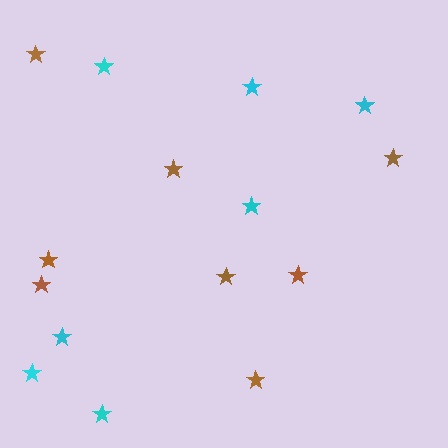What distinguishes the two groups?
There are 2 groups: one group of cyan stars (7) and one group of brown stars (8).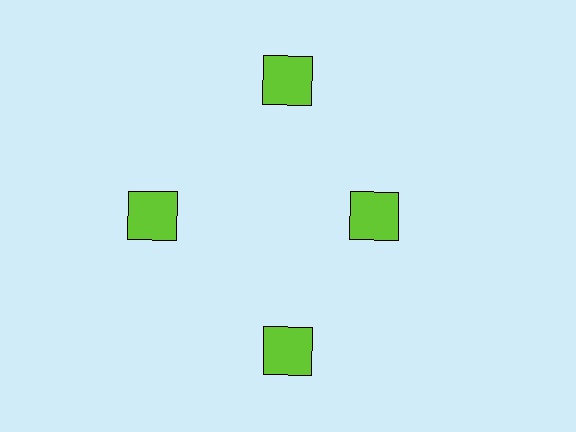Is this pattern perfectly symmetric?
No. The 4 lime squares are arranged in a ring, but one element near the 3 o'clock position is pulled inward toward the center, breaking the 4-fold rotational symmetry.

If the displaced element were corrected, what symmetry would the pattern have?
It would have 4-fold rotational symmetry — the pattern would map onto itself every 90 degrees.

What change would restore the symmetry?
The symmetry would be restored by moving it outward, back onto the ring so that all 4 squares sit at equal angles and equal distance from the center.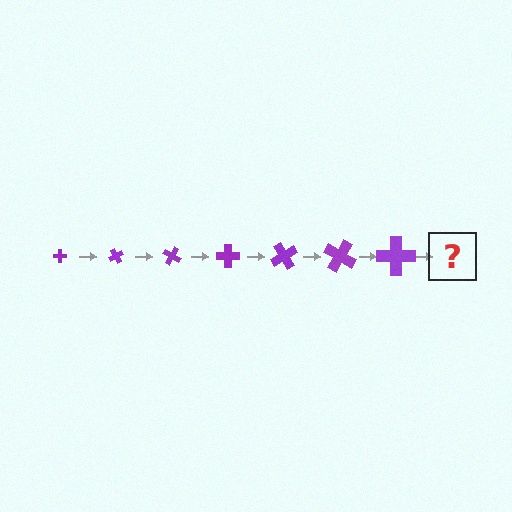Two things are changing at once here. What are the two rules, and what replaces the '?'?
The two rules are that the cross grows larger each step and it rotates 60 degrees each step. The '?' should be a cross, larger than the previous one and rotated 420 degrees from the start.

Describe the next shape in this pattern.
It should be a cross, larger than the previous one and rotated 420 degrees from the start.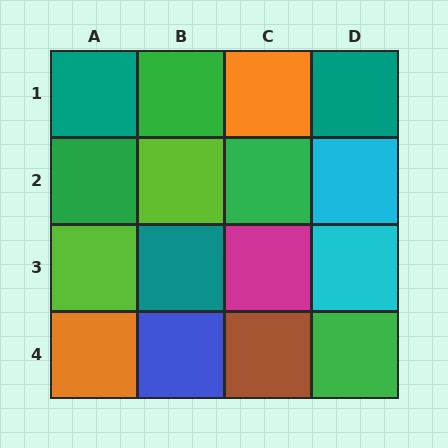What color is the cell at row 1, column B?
Green.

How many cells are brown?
1 cell is brown.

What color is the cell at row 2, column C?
Green.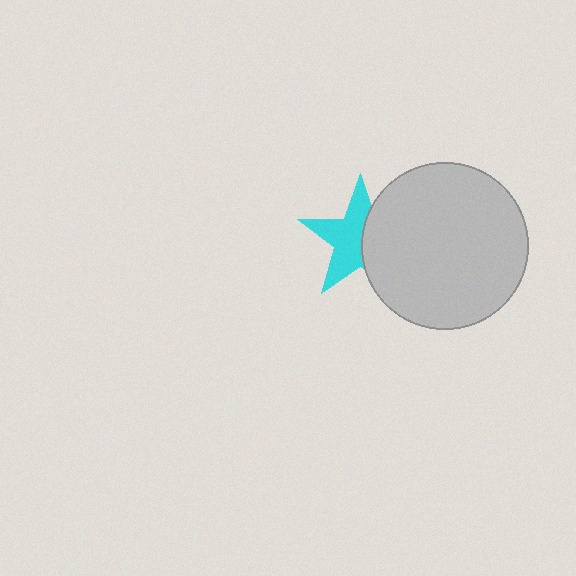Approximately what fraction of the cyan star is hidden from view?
Roughly 42% of the cyan star is hidden behind the light gray circle.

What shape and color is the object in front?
The object in front is a light gray circle.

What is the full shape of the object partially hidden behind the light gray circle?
The partially hidden object is a cyan star.